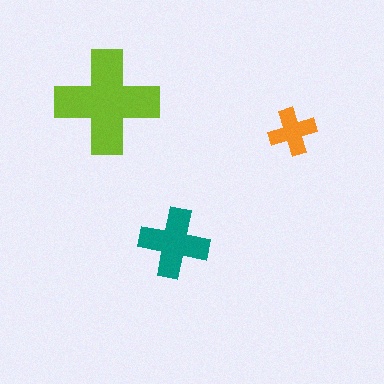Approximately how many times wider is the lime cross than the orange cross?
About 2 times wider.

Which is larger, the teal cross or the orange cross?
The teal one.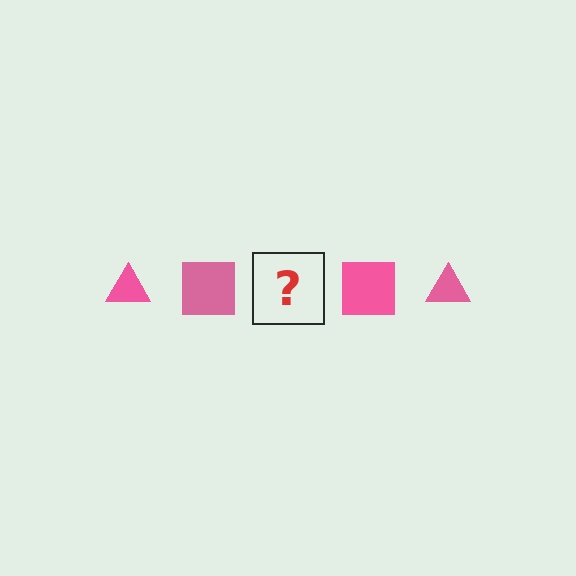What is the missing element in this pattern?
The missing element is a pink triangle.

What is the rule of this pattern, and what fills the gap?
The rule is that the pattern cycles through triangle, square shapes in pink. The gap should be filled with a pink triangle.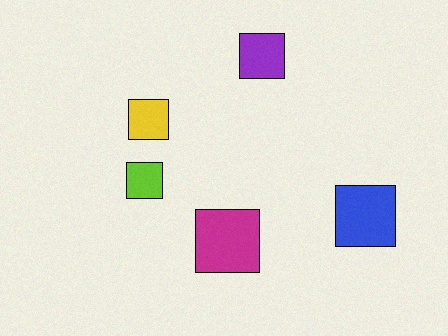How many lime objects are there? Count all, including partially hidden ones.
There is 1 lime object.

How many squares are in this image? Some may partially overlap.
There are 5 squares.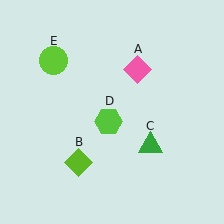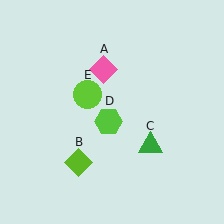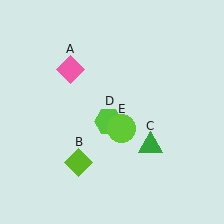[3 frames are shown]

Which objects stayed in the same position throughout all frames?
Lime diamond (object B) and green triangle (object C) and lime hexagon (object D) remained stationary.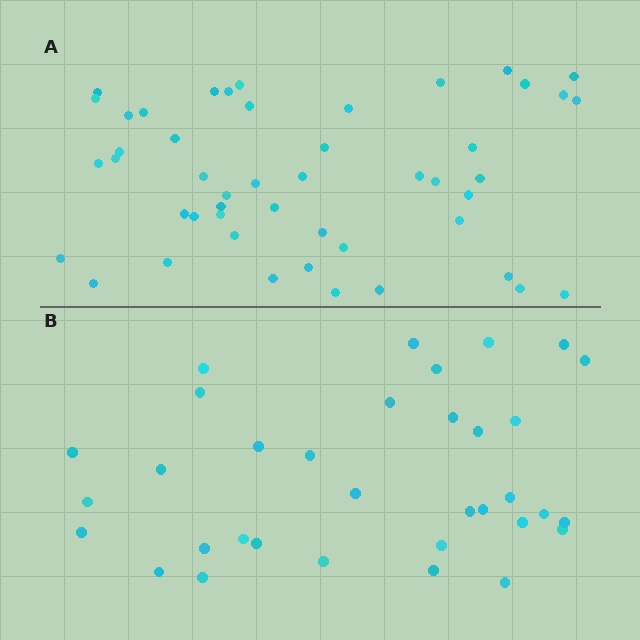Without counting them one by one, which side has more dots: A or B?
Region A (the top region) has more dots.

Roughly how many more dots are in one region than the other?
Region A has approximately 15 more dots than region B.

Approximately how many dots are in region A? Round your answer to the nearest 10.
About 50 dots. (The exact count is 48, which rounds to 50.)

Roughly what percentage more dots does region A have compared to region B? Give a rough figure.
About 40% more.